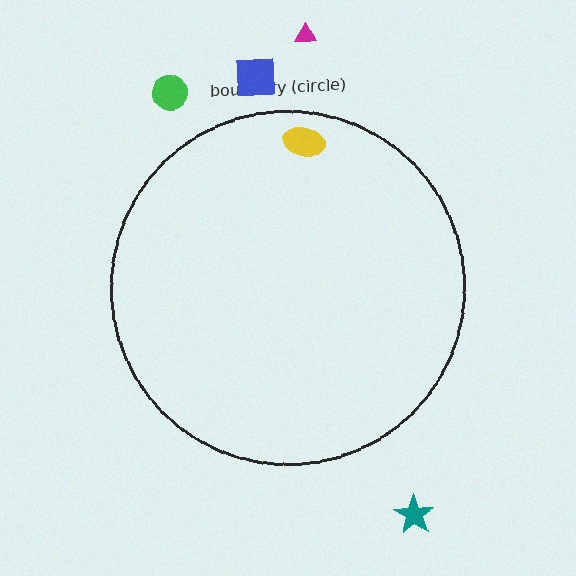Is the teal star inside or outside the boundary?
Outside.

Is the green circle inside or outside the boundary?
Outside.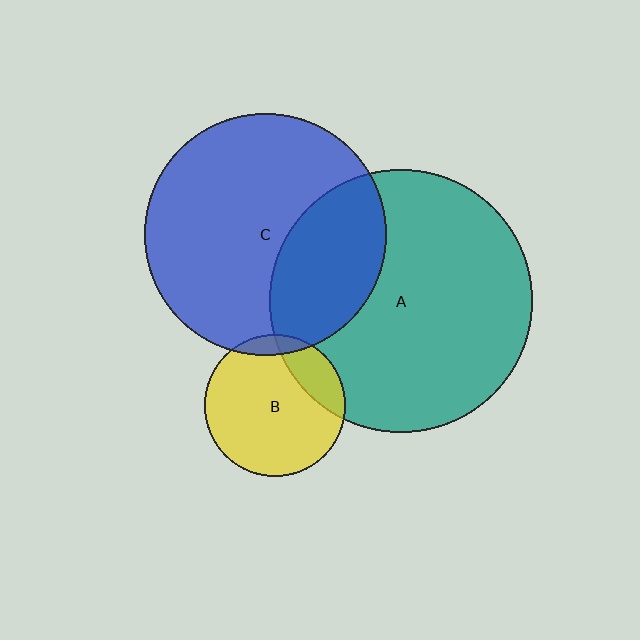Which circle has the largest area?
Circle A (teal).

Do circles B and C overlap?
Yes.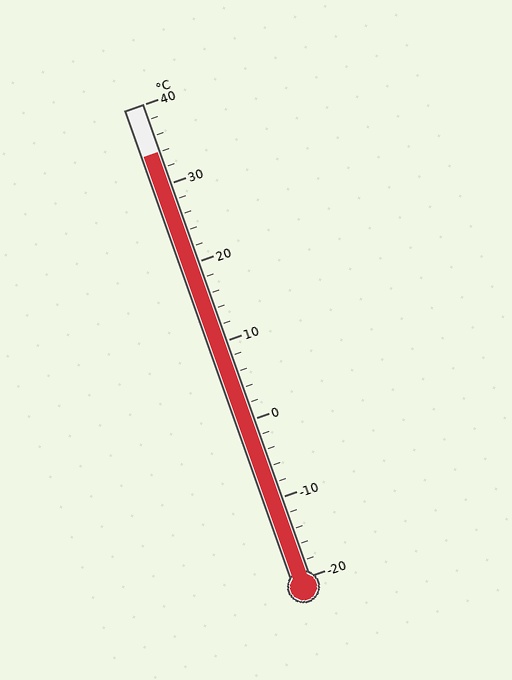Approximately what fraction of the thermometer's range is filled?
The thermometer is filled to approximately 90% of its range.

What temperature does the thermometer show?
The thermometer shows approximately 34°C.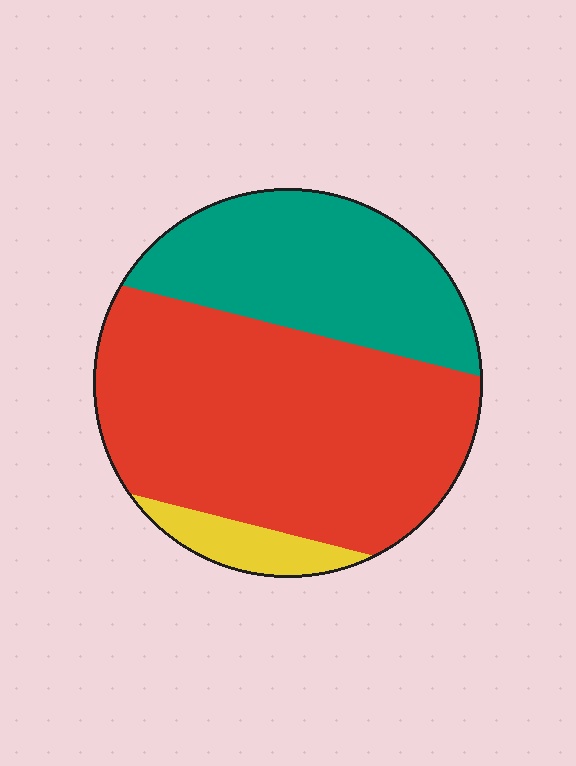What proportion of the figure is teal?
Teal covers about 35% of the figure.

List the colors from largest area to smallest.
From largest to smallest: red, teal, yellow.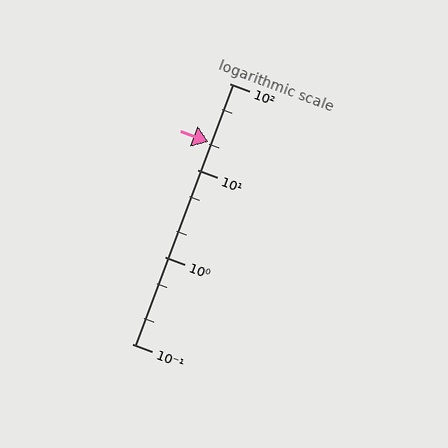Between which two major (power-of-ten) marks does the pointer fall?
The pointer is between 10 and 100.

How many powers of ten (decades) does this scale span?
The scale spans 3 decades, from 0.1 to 100.